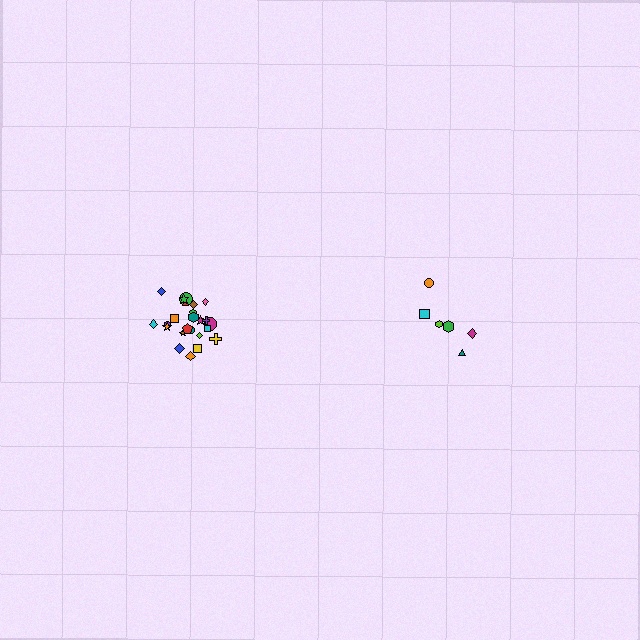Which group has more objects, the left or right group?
The left group.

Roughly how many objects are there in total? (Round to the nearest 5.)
Roughly 30 objects in total.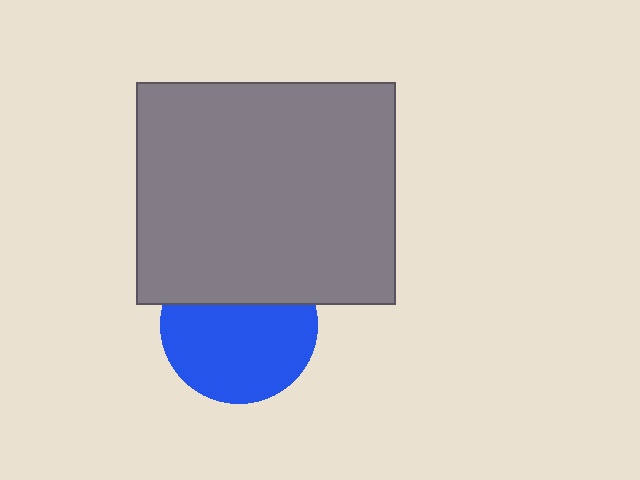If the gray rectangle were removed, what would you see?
You would see the complete blue circle.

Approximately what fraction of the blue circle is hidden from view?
Roughly 34% of the blue circle is hidden behind the gray rectangle.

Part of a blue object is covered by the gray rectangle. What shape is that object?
It is a circle.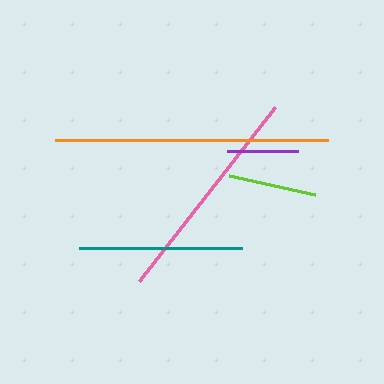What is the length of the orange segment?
The orange segment is approximately 273 pixels long.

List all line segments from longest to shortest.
From longest to shortest: orange, pink, teal, lime, purple.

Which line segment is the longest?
The orange line is the longest at approximately 273 pixels.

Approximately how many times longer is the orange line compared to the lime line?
The orange line is approximately 3.1 times the length of the lime line.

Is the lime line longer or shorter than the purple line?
The lime line is longer than the purple line.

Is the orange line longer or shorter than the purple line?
The orange line is longer than the purple line.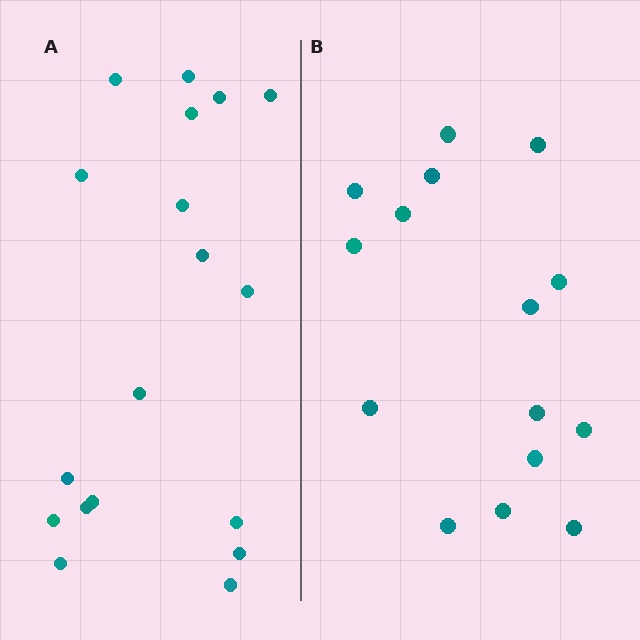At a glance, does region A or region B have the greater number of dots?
Region A (the left region) has more dots.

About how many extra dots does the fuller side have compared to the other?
Region A has just a few more — roughly 2 or 3 more dots than region B.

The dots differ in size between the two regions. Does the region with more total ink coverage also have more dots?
No. Region B has more total ink coverage because its dots are larger, but region A actually contains more individual dots. Total area can be misleading — the number of items is what matters here.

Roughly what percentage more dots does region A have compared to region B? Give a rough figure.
About 20% more.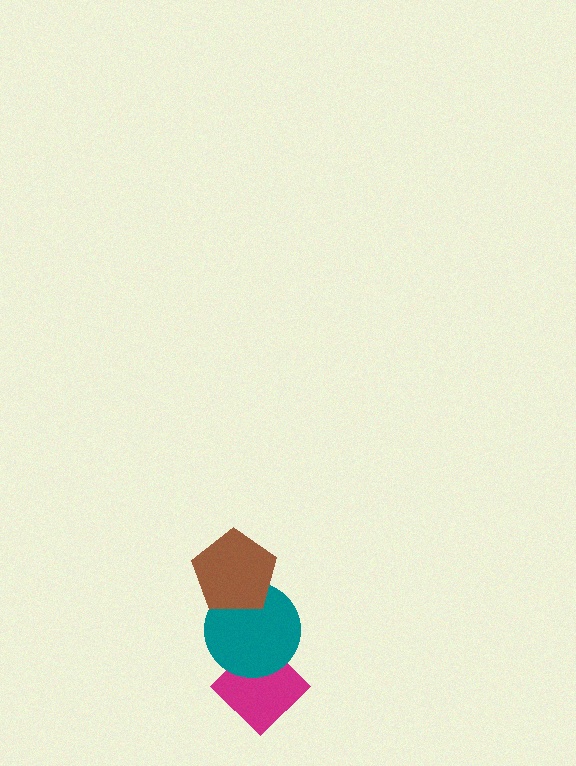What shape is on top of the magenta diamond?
The teal circle is on top of the magenta diamond.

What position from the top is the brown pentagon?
The brown pentagon is 1st from the top.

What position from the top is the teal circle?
The teal circle is 2nd from the top.